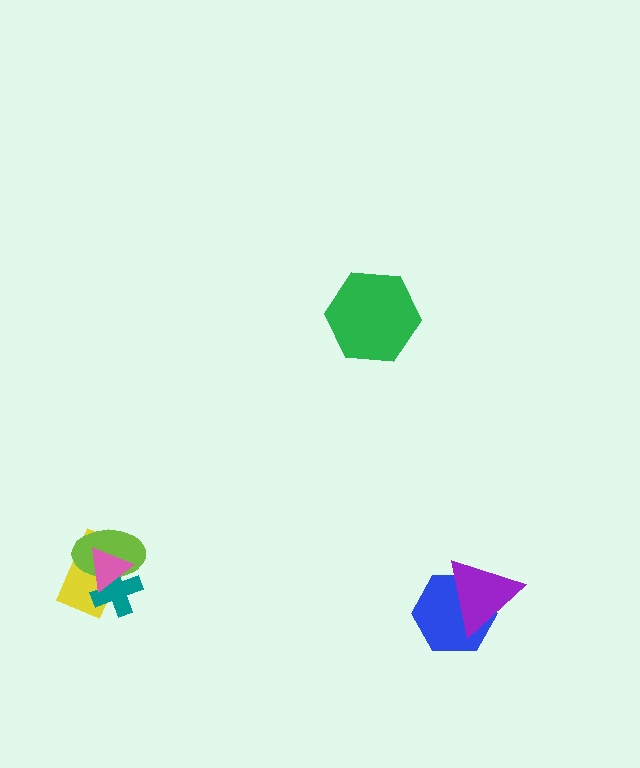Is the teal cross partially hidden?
Yes, it is partially covered by another shape.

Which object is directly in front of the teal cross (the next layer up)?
The lime ellipse is directly in front of the teal cross.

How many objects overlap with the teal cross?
3 objects overlap with the teal cross.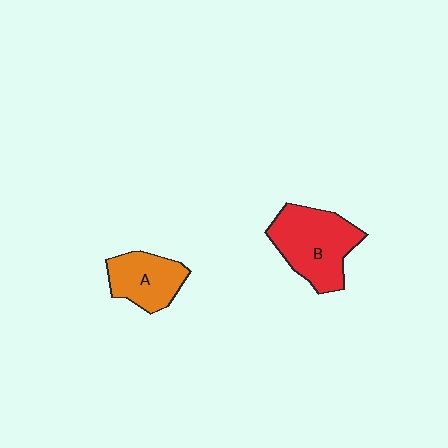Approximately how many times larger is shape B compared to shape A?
Approximately 1.5 times.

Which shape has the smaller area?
Shape A (orange).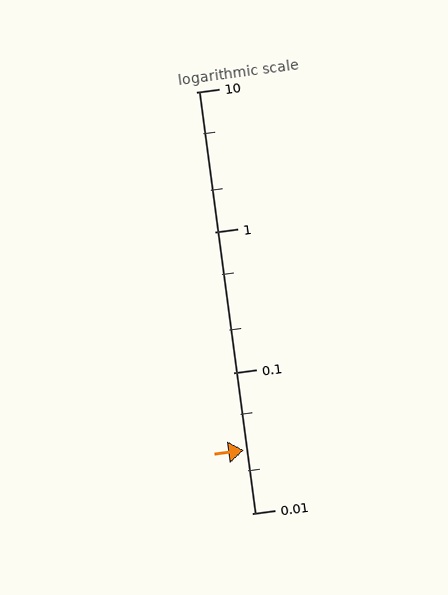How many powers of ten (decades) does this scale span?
The scale spans 3 decades, from 0.01 to 10.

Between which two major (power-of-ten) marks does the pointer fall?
The pointer is between 0.01 and 0.1.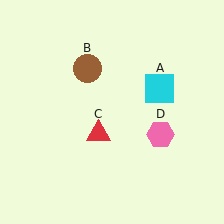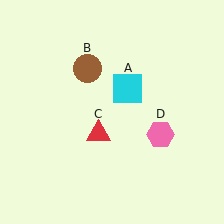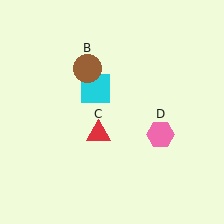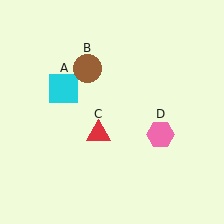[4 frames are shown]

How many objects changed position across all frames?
1 object changed position: cyan square (object A).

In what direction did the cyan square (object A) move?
The cyan square (object A) moved left.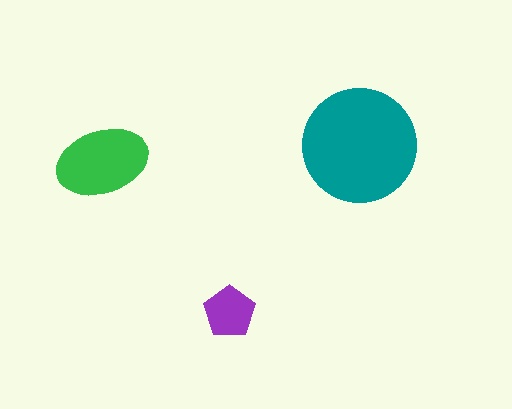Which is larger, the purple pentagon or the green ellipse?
The green ellipse.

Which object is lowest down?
The purple pentagon is bottommost.